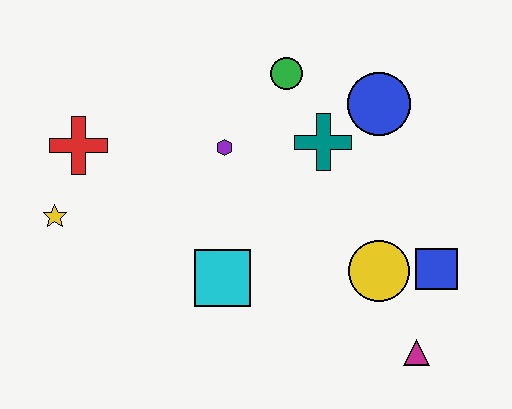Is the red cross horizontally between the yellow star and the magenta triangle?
Yes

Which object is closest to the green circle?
The teal cross is closest to the green circle.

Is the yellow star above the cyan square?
Yes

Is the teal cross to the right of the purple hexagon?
Yes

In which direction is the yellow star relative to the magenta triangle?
The yellow star is to the left of the magenta triangle.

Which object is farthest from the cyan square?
The blue circle is farthest from the cyan square.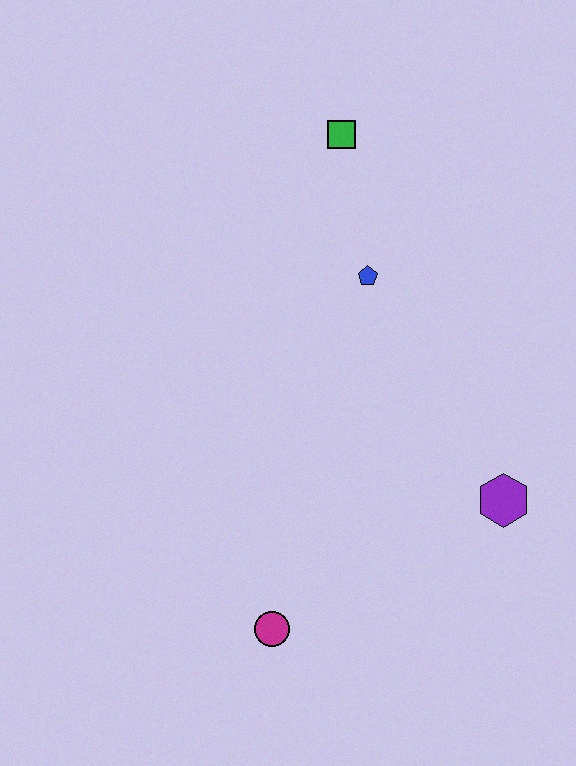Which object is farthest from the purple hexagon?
The green square is farthest from the purple hexagon.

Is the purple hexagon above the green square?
No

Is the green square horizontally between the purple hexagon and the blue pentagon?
No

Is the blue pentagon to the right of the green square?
Yes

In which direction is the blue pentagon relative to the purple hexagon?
The blue pentagon is above the purple hexagon.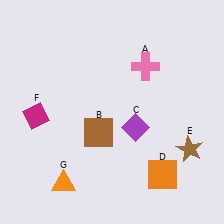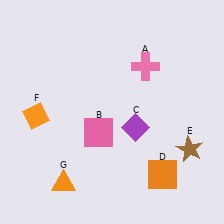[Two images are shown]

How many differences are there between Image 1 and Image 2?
There are 2 differences between the two images.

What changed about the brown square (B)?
In Image 1, B is brown. In Image 2, it changed to pink.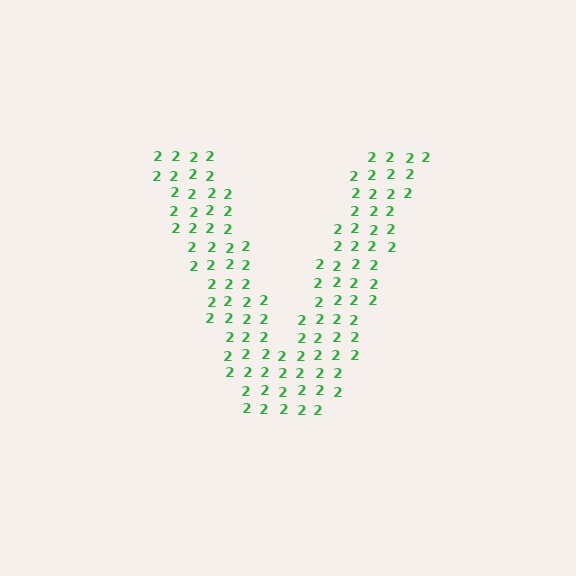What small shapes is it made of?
It is made of small digit 2's.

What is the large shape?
The large shape is the letter V.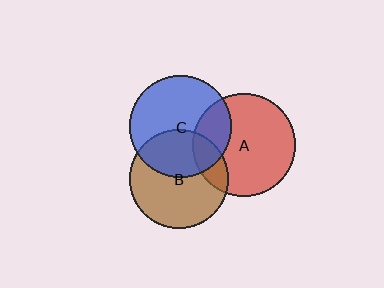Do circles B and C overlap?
Yes.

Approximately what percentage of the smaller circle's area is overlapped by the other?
Approximately 40%.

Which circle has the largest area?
Circle A (red).